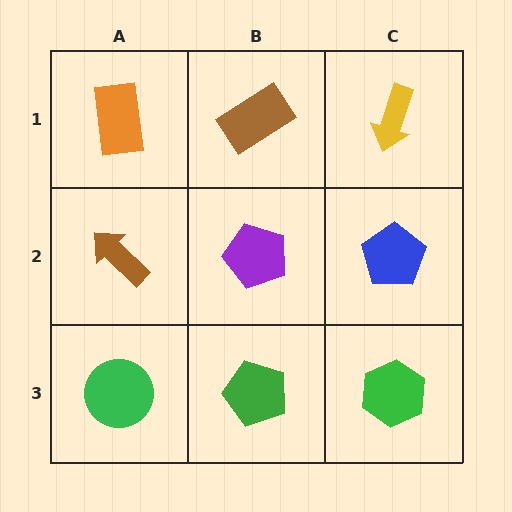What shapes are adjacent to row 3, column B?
A purple pentagon (row 2, column B), a green circle (row 3, column A), a green hexagon (row 3, column C).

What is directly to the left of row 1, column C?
A brown rectangle.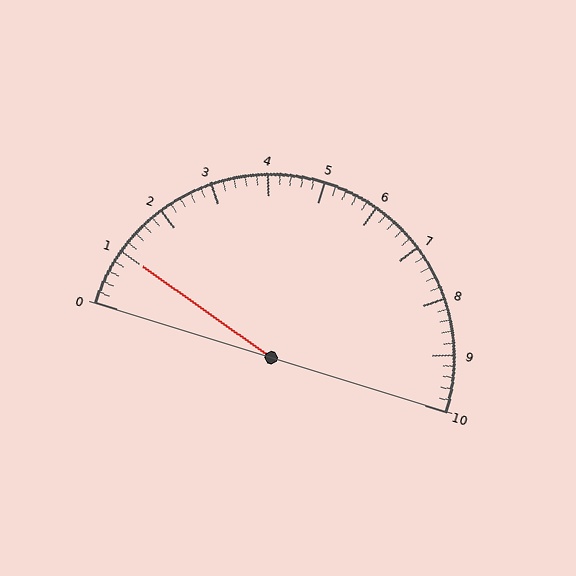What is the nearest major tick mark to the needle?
The nearest major tick mark is 1.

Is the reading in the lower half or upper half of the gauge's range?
The reading is in the lower half of the range (0 to 10).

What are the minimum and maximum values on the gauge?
The gauge ranges from 0 to 10.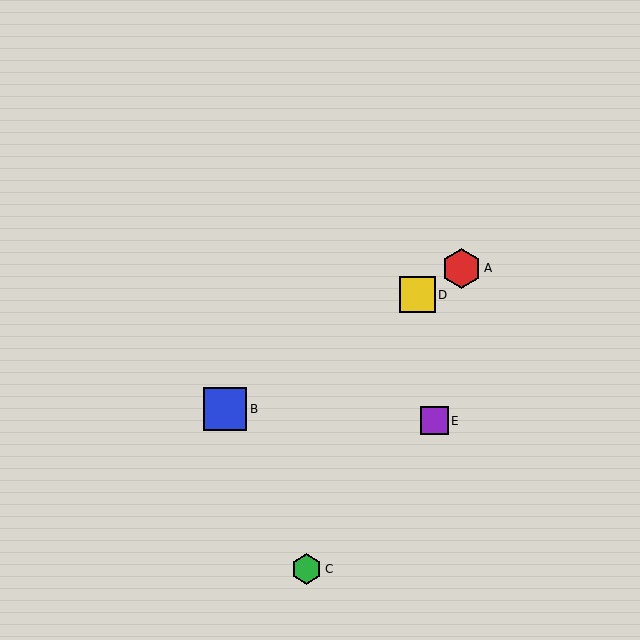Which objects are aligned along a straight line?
Objects A, B, D are aligned along a straight line.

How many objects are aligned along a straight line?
3 objects (A, B, D) are aligned along a straight line.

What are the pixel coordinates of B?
Object B is at (225, 409).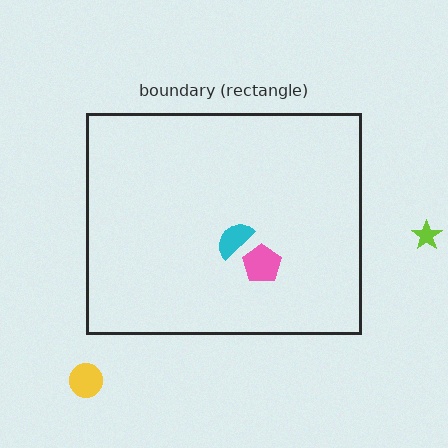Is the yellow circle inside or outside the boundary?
Outside.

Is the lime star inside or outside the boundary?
Outside.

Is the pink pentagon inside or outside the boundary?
Inside.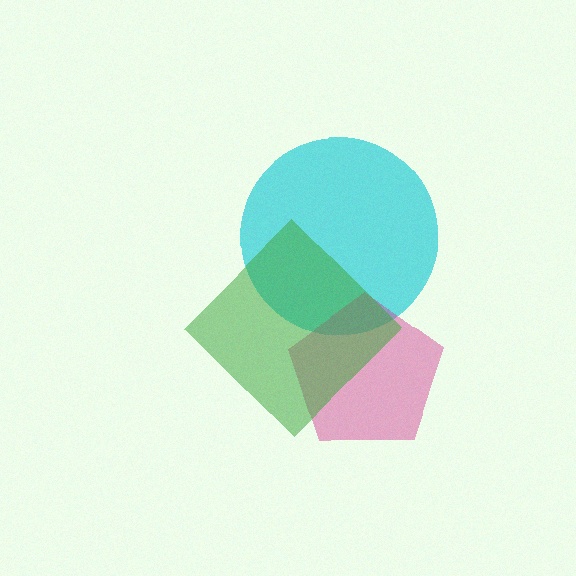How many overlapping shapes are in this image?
There are 3 overlapping shapes in the image.